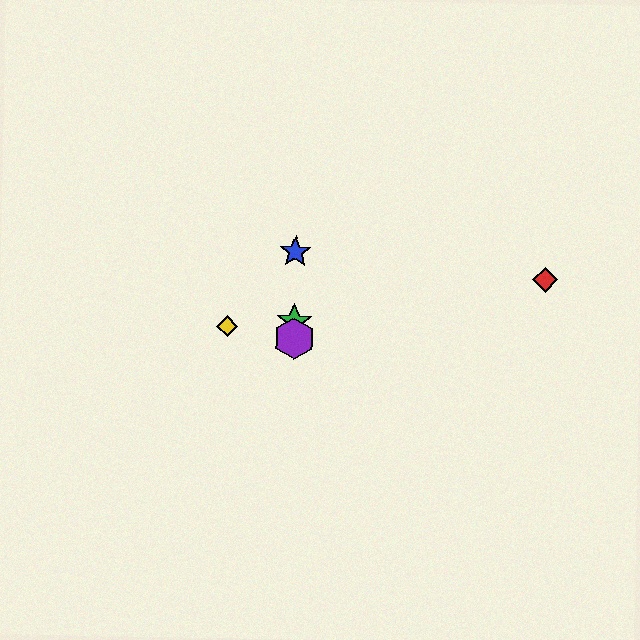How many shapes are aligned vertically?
3 shapes (the blue star, the green star, the purple hexagon) are aligned vertically.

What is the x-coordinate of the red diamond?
The red diamond is at x≈545.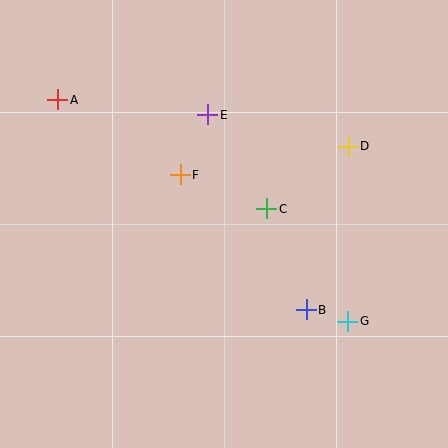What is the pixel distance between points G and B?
The distance between G and B is 43 pixels.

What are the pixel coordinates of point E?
Point E is at (208, 115).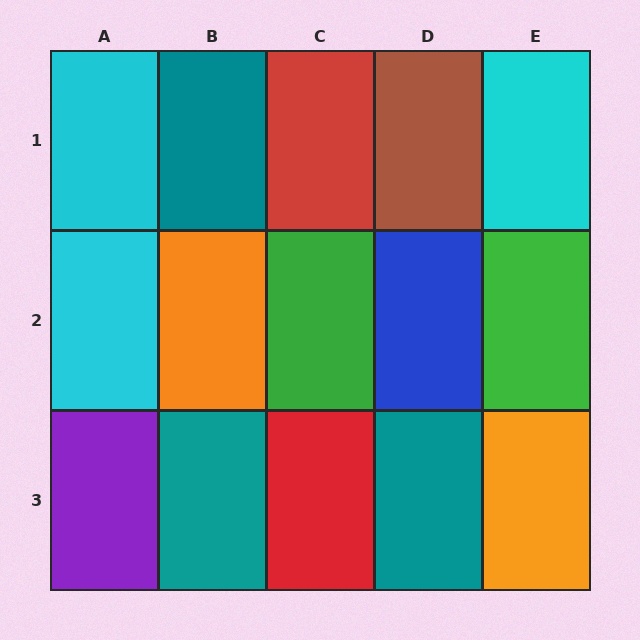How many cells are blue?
1 cell is blue.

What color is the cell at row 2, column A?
Cyan.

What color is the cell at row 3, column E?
Orange.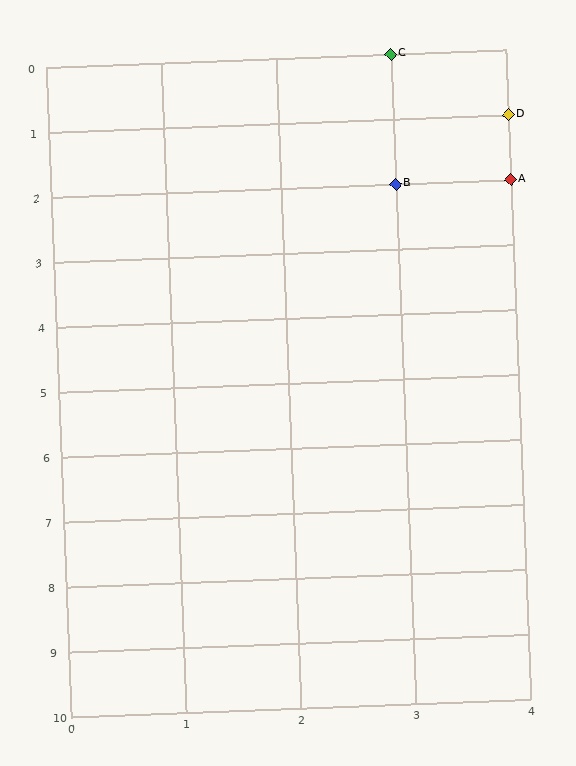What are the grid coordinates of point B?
Point B is at grid coordinates (3, 2).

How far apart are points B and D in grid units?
Points B and D are 1 column and 1 row apart (about 1.4 grid units diagonally).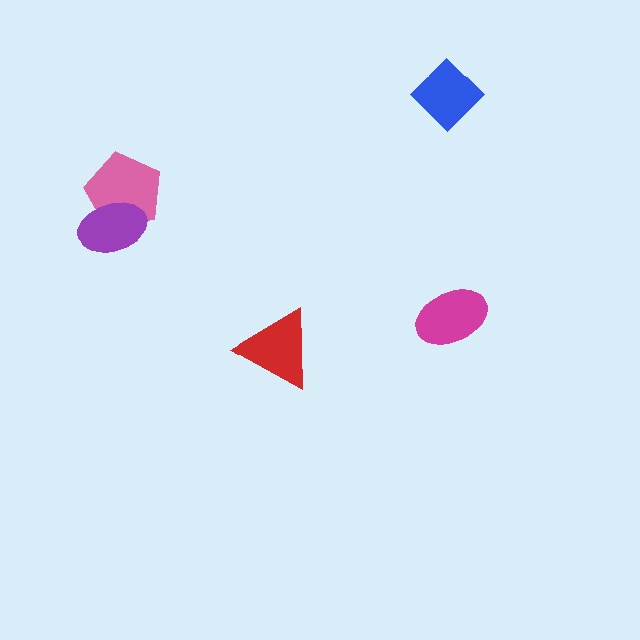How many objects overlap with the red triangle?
0 objects overlap with the red triangle.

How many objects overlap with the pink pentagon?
1 object overlaps with the pink pentagon.